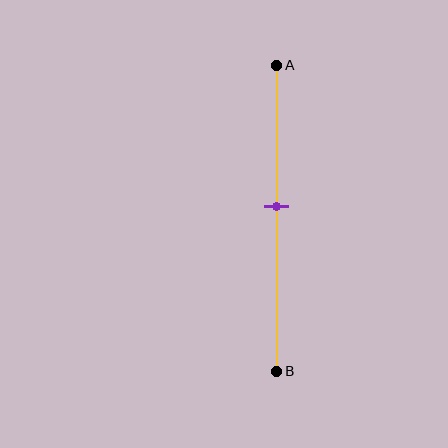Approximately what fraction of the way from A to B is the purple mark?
The purple mark is approximately 45% of the way from A to B.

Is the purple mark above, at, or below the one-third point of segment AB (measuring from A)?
The purple mark is below the one-third point of segment AB.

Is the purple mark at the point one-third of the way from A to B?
No, the mark is at about 45% from A, not at the 33% one-third point.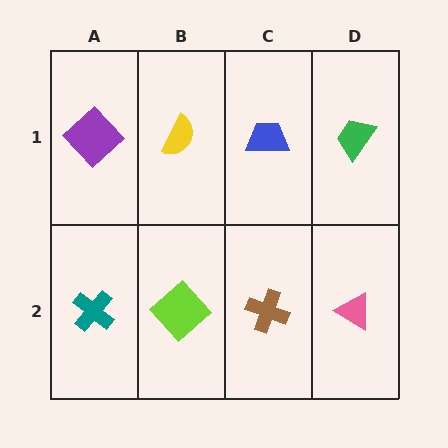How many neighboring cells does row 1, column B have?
3.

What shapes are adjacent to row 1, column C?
A brown cross (row 2, column C), a yellow semicircle (row 1, column B), a green trapezoid (row 1, column D).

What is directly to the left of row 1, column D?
A blue trapezoid.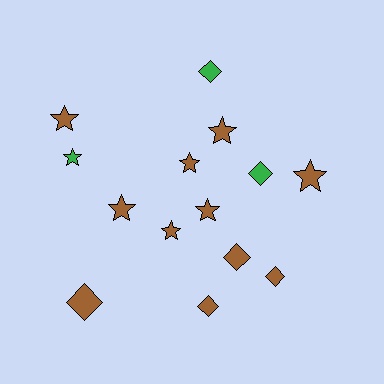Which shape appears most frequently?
Star, with 8 objects.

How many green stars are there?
There is 1 green star.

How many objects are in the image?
There are 14 objects.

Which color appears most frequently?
Brown, with 11 objects.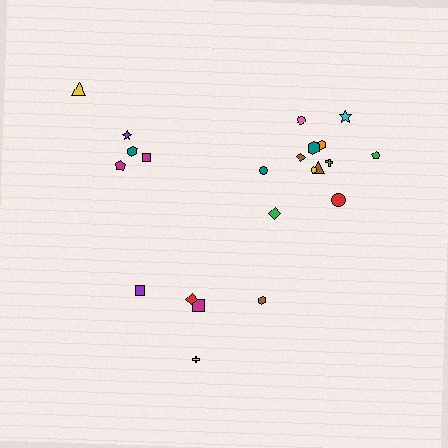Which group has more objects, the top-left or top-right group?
The top-right group.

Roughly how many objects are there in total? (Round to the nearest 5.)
Roughly 20 objects in total.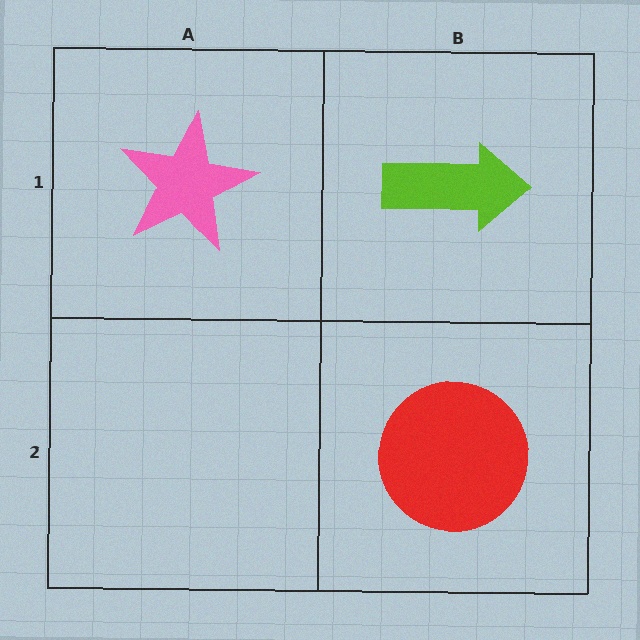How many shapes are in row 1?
2 shapes.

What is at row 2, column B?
A red circle.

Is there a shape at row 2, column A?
No, that cell is empty.